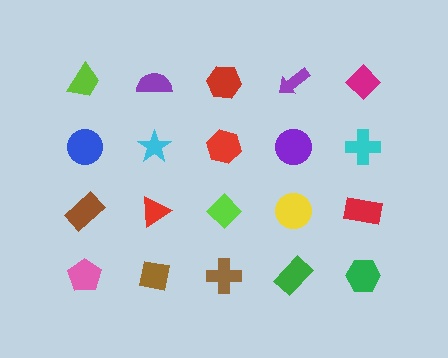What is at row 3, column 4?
A yellow circle.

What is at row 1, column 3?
A red hexagon.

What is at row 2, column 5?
A cyan cross.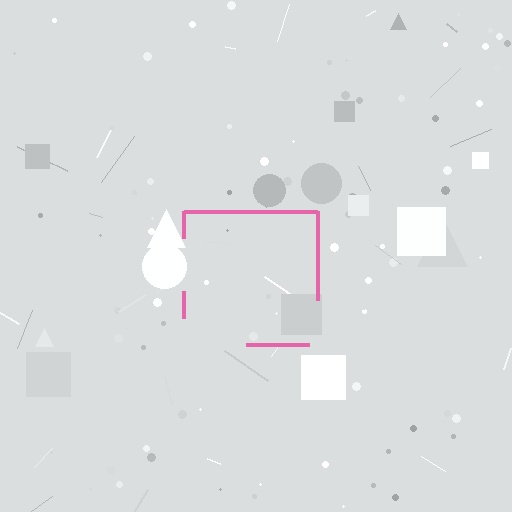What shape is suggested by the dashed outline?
The dashed outline suggests a square.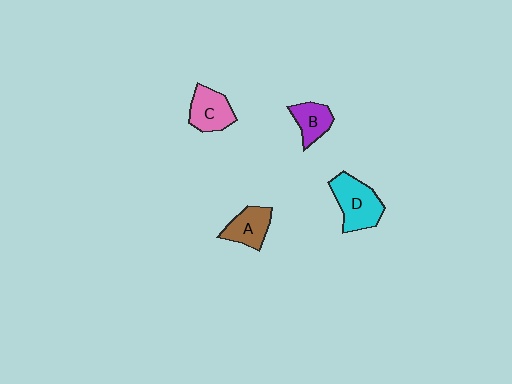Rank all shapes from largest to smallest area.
From largest to smallest: D (cyan), C (pink), A (brown), B (purple).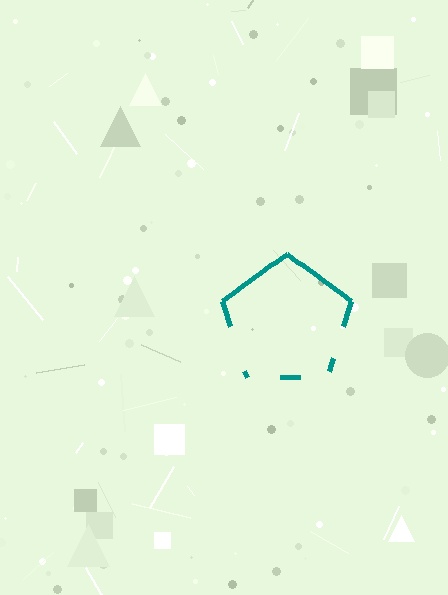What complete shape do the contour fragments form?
The contour fragments form a pentagon.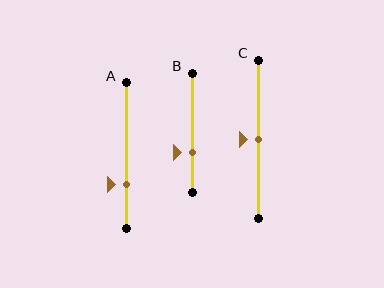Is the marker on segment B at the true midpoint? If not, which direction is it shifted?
No, the marker on segment B is shifted downward by about 16% of the segment length.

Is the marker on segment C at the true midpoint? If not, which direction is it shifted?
Yes, the marker on segment C is at the true midpoint.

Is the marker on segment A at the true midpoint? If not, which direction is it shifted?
No, the marker on segment A is shifted downward by about 20% of the segment length.